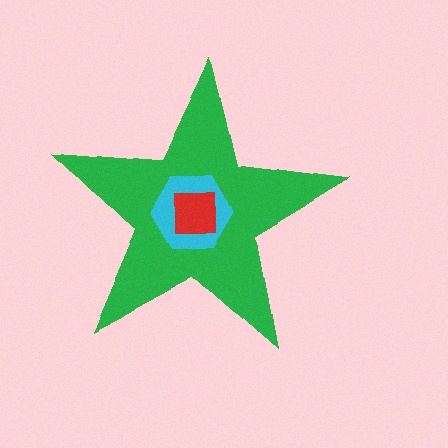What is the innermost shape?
The red square.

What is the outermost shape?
The green star.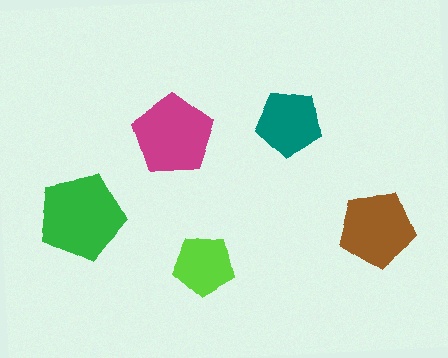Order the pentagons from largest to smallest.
the green one, the magenta one, the brown one, the teal one, the lime one.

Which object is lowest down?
The lime pentagon is bottommost.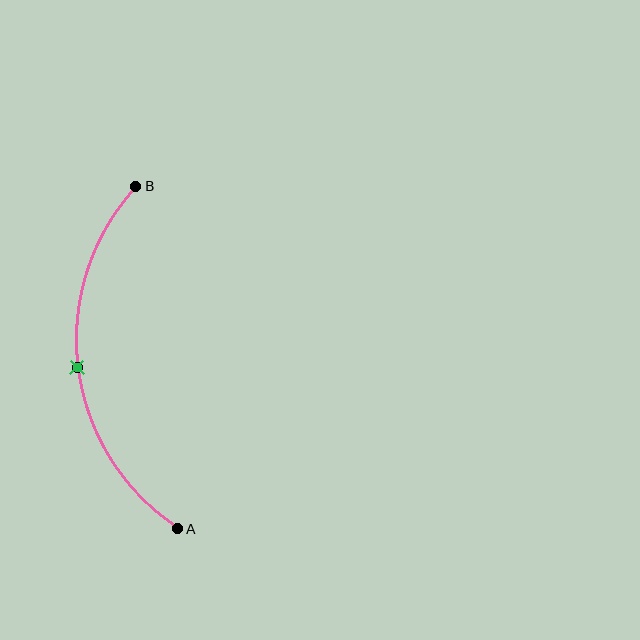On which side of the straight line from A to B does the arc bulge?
The arc bulges to the left of the straight line connecting A and B.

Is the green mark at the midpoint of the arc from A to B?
Yes. The green mark lies on the arc at equal arc-length from both A and B — it is the arc midpoint.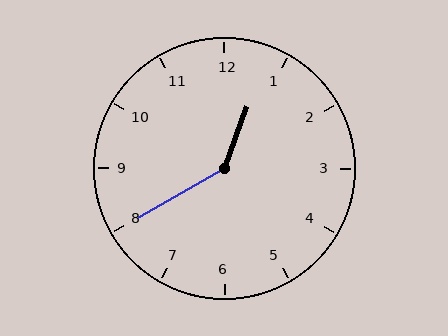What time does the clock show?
12:40.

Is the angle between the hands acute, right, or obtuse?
It is obtuse.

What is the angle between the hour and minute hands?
Approximately 140 degrees.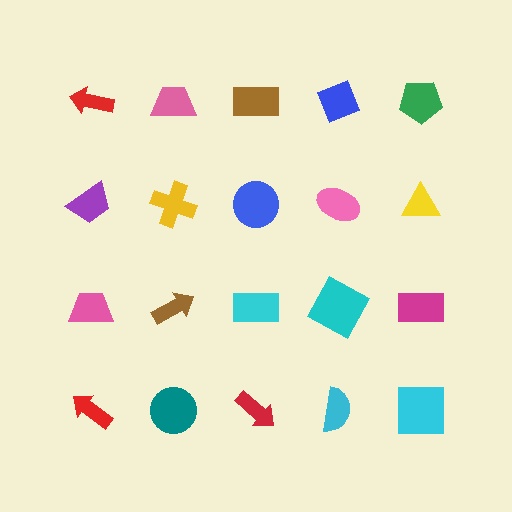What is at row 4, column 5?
A cyan square.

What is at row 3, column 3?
A cyan rectangle.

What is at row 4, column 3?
A red arrow.